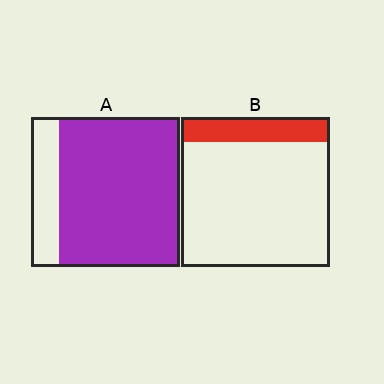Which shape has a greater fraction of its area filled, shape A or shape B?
Shape A.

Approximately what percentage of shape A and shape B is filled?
A is approximately 80% and B is approximately 15%.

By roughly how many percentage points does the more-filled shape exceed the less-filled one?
By roughly 65 percentage points (A over B).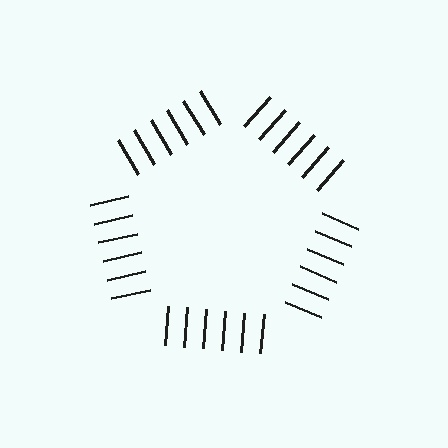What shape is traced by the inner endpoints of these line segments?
An illusory pentagon — the line segments terminate on its edges but no continuous stroke is drawn.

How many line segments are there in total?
30 — 6 along each of the 5 edges.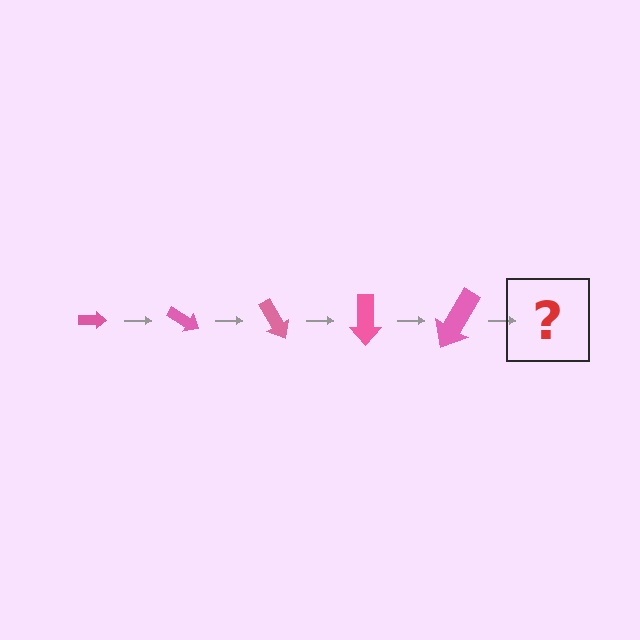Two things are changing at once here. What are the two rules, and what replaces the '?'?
The two rules are that the arrow grows larger each step and it rotates 30 degrees each step. The '?' should be an arrow, larger than the previous one and rotated 150 degrees from the start.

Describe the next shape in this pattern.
It should be an arrow, larger than the previous one and rotated 150 degrees from the start.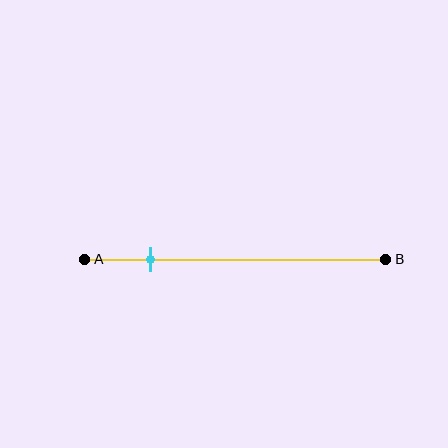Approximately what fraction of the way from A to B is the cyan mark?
The cyan mark is approximately 20% of the way from A to B.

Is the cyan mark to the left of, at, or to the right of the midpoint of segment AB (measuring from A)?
The cyan mark is to the left of the midpoint of segment AB.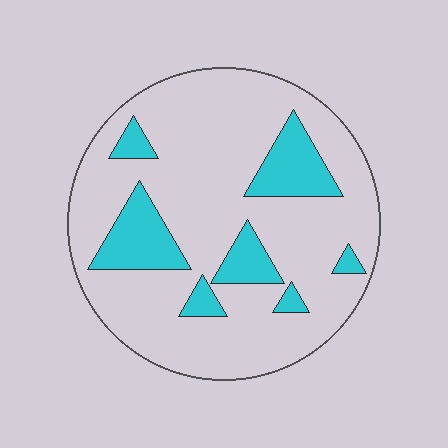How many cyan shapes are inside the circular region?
7.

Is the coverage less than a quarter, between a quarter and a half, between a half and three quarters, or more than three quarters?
Less than a quarter.